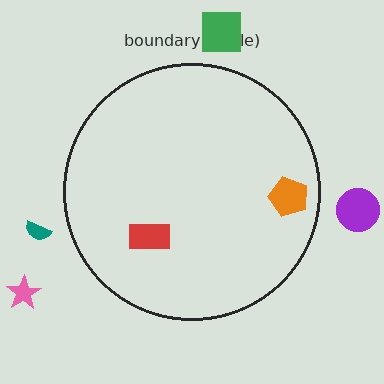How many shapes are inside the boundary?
2 inside, 4 outside.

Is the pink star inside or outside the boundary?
Outside.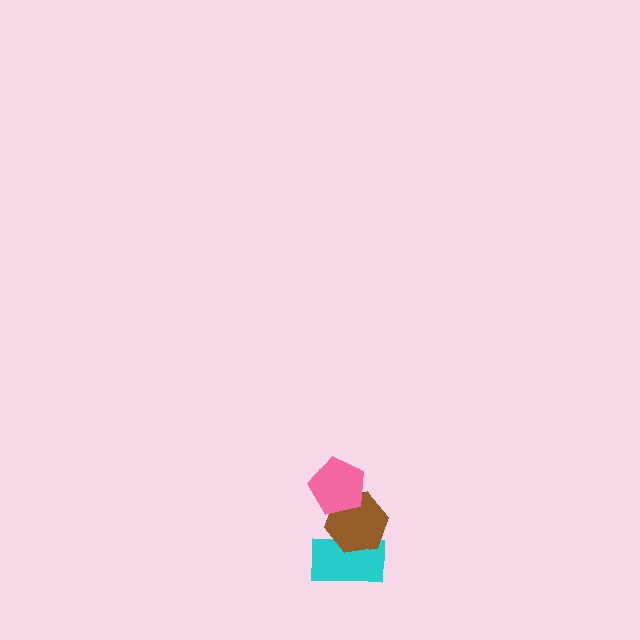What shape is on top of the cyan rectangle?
The brown hexagon is on top of the cyan rectangle.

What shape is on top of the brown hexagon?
The pink pentagon is on top of the brown hexagon.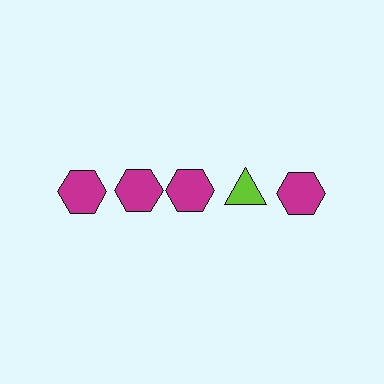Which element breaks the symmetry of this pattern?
The lime triangle in the top row, second from right column breaks the symmetry. All other shapes are magenta hexagons.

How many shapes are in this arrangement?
There are 5 shapes arranged in a grid pattern.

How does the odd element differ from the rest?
It differs in both color (lime instead of magenta) and shape (triangle instead of hexagon).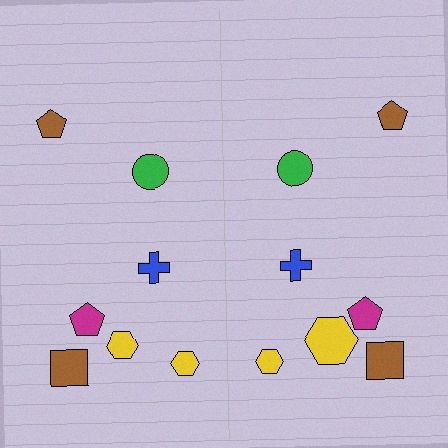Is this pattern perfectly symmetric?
No, the pattern is not perfectly symmetric. The yellow hexagon on the right side has a different size than its mirror counterpart.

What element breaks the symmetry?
The yellow hexagon on the right side has a different size than its mirror counterpart.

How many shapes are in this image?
There are 14 shapes in this image.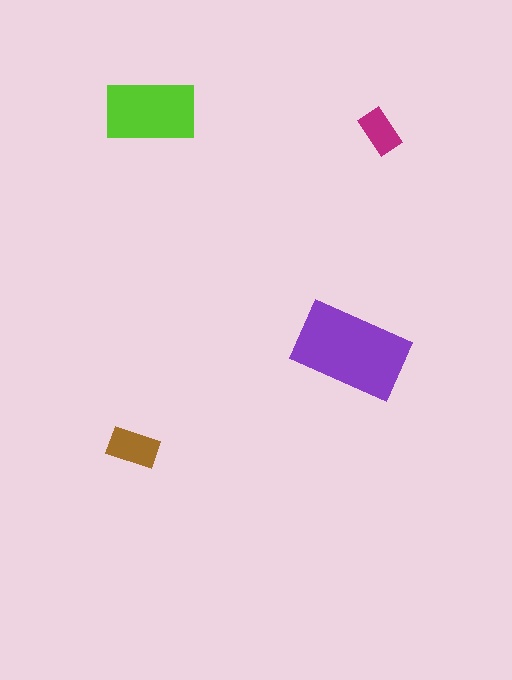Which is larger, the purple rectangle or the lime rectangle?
The purple one.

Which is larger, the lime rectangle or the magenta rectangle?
The lime one.